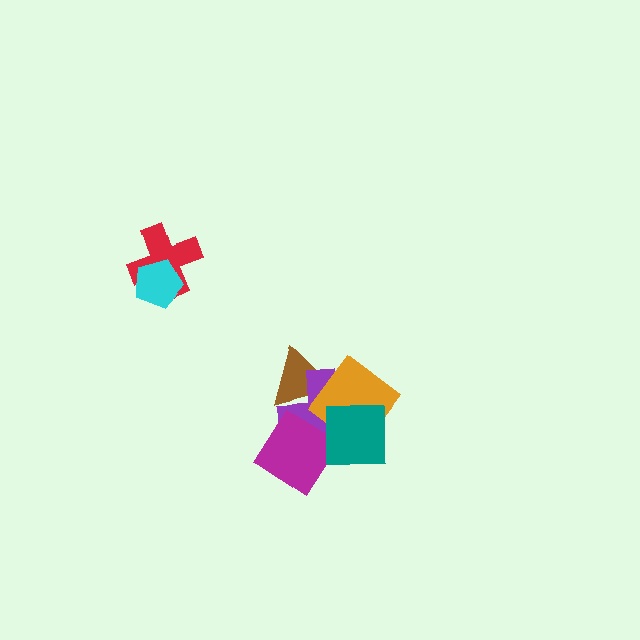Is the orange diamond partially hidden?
Yes, it is partially covered by another shape.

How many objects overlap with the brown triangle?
2 objects overlap with the brown triangle.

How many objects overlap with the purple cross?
4 objects overlap with the purple cross.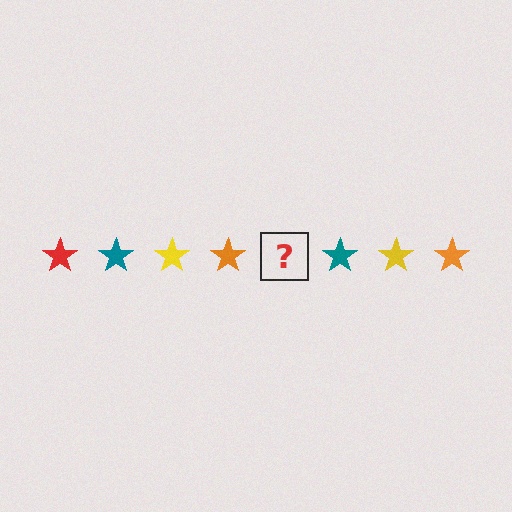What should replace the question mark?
The question mark should be replaced with a red star.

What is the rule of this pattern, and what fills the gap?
The rule is that the pattern cycles through red, teal, yellow, orange stars. The gap should be filled with a red star.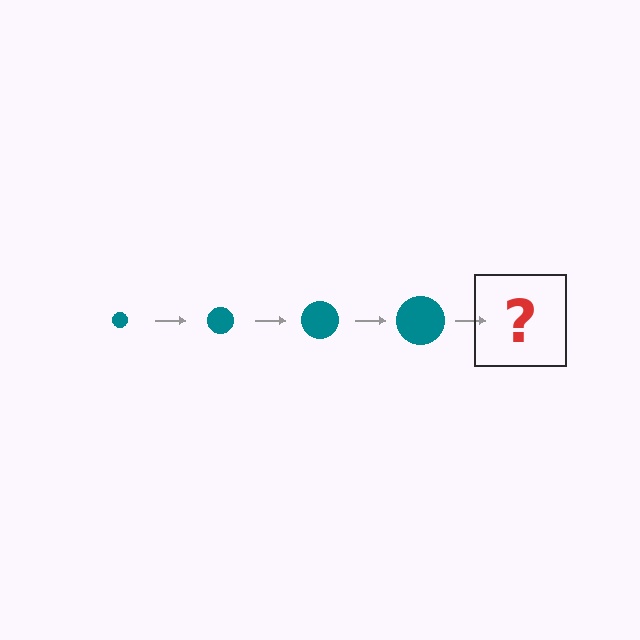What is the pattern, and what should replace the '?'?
The pattern is that the circle gets progressively larger each step. The '?' should be a teal circle, larger than the previous one.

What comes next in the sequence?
The next element should be a teal circle, larger than the previous one.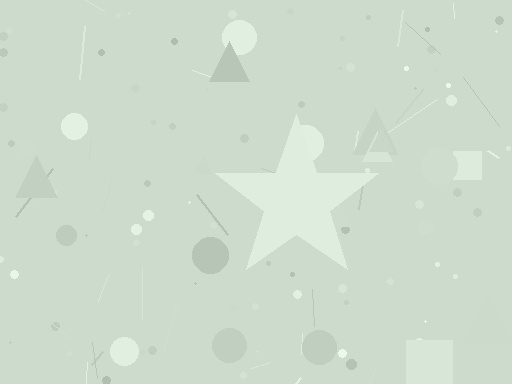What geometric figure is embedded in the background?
A star is embedded in the background.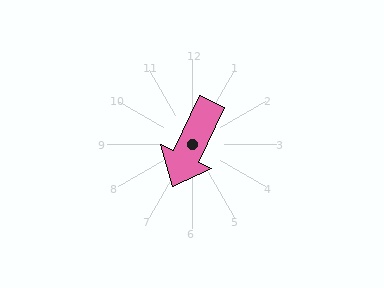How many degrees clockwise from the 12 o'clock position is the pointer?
Approximately 205 degrees.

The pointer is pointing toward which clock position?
Roughly 7 o'clock.